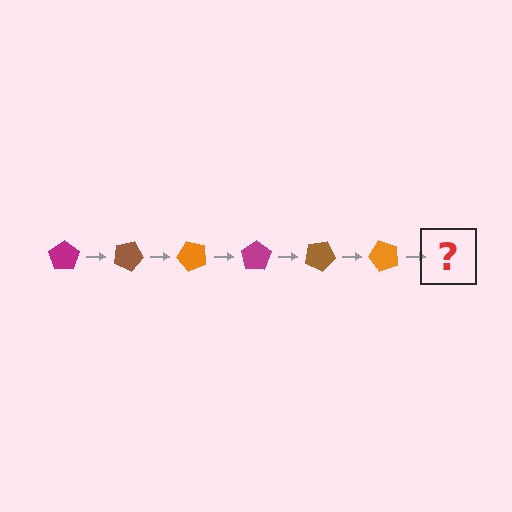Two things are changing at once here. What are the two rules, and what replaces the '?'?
The two rules are that it rotates 25 degrees each step and the color cycles through magenta, brown, and orange. The '?' should be a magenta pentagon, rotated 150 degrees from the start.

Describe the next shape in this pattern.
It should be a magenta pentagon, rotated 150 degrees from the start.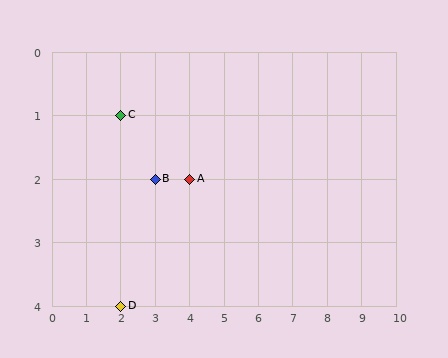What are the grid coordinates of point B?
Point B is at grid coordinates (3, 2).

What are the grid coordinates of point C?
Point C is at grid coordinates (2, 1).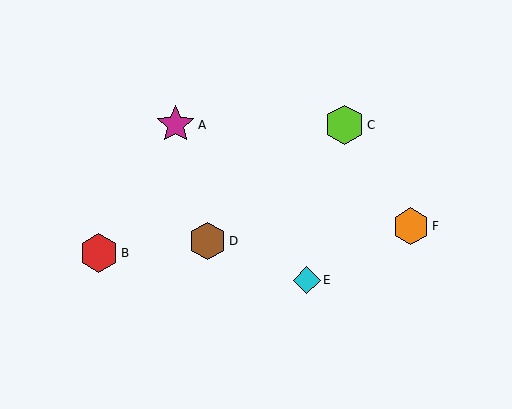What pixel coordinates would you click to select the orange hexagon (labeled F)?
Click at (411, 226) to select the orange hexagon F.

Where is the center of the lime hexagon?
The center of the lime hexagon is at (344, 125).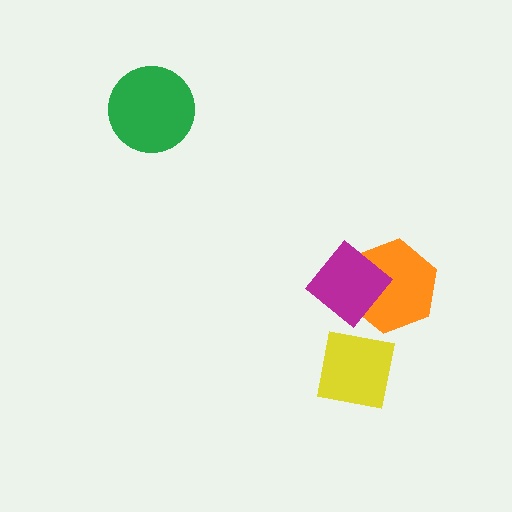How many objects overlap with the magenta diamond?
1 object overlaps with the magenta diamond.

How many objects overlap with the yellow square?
0 objects overlap with the yellow square.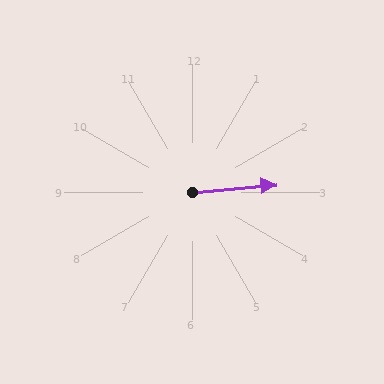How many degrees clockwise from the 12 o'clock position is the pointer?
Approximately 85 degrees.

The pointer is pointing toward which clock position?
Roughly 3 o'clock.